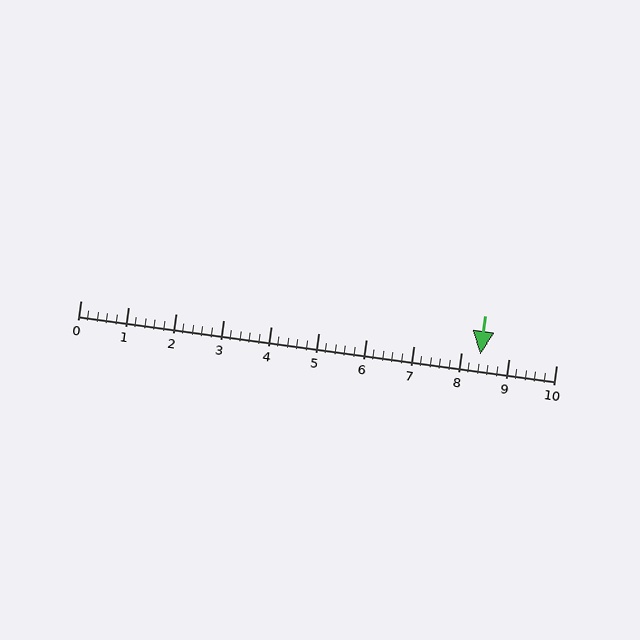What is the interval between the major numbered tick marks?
The major tick marks are spaced 1 units apart.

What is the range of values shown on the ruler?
The ruler shows values from 0 to 10.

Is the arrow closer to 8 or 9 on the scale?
The arrow is closer to 8.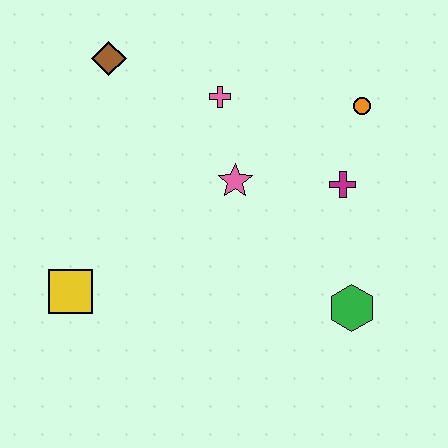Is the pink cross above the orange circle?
Yes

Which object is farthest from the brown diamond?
The green hexagon is farthest from the brown diamond.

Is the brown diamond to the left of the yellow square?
No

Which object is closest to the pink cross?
The pink star is closest to the pink cross.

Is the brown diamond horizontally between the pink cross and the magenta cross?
No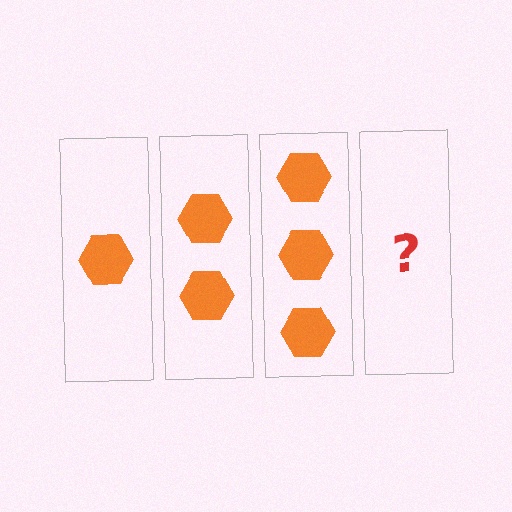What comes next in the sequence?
The next element should be 4 hexagons.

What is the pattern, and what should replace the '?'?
The pattern is that each step adds one more hexagon. The '?' should be 4 hexagons.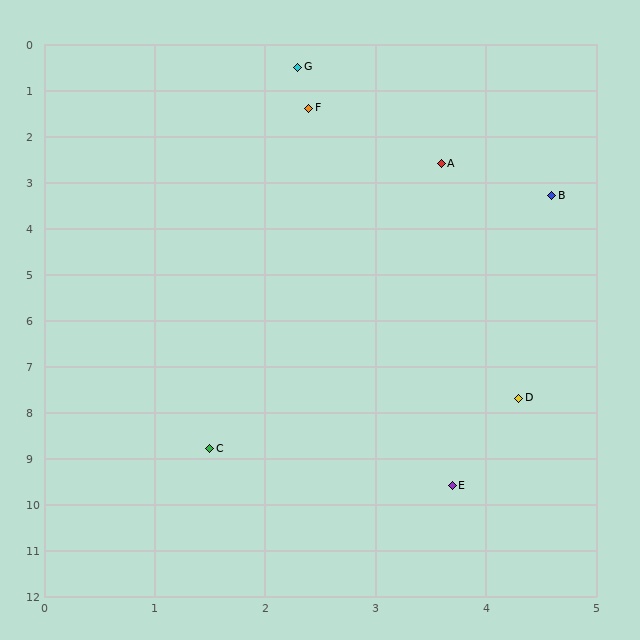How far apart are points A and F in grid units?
Points A and F are about 1.7 grid units apart.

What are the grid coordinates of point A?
Point A is at approximately (3.6, 2.6).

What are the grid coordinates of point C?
Point C is at approximately (1.5, 8.8).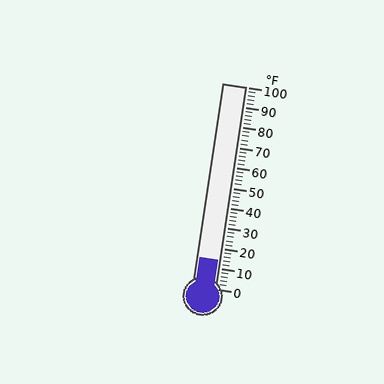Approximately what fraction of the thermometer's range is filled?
The thermometer is filled to approximately 15% of its range.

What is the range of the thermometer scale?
The thermometer scale ranges from 0°F to 100°F.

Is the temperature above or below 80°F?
The temperature is below 80°F.